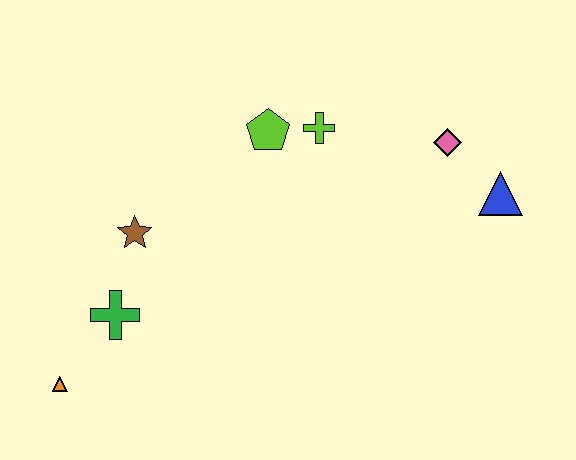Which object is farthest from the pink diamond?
The orange triangle is farthest from the pink diamond.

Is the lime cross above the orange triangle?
Yes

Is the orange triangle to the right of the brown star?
No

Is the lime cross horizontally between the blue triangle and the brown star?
Yes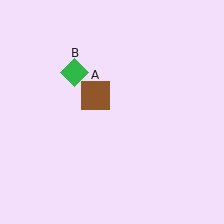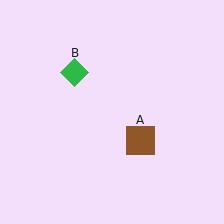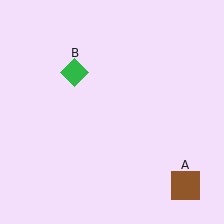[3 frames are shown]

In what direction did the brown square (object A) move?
The brown square (object A) moved down and to the right.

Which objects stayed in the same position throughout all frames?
Green diamond (object B) remained stationary.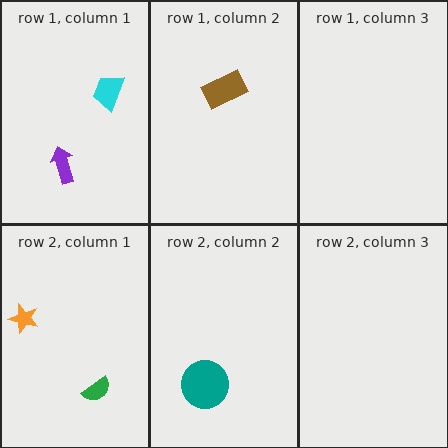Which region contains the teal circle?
The row 2, column 2 region.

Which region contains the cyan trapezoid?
The row 1, column 1 region.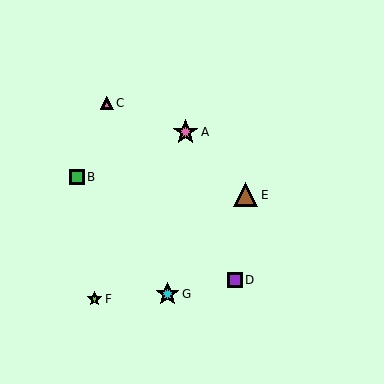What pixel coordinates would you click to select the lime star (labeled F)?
Click at (95, 299) to select the lime star F.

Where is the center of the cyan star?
The center of the cyan star is at (168, 294).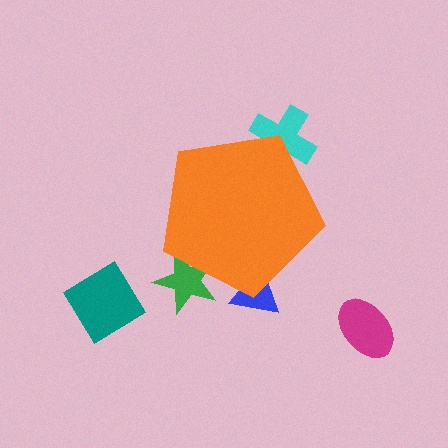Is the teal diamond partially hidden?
No, the teal diamond is fully visible.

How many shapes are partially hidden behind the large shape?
3 shapes are partially hidden.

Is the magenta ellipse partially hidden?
No, the magenta ellipse is fully visible.